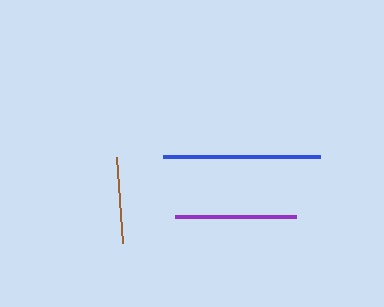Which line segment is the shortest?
The brown line is the shortest at approximately 86 pixels.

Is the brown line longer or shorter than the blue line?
The blue line is longer than the brown line.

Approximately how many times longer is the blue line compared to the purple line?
The blue line is approximately 1.3 times the length of the purple line.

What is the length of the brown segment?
The brown segment is approximately 86 pixels long.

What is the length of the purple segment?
The purple segment is approximately 122 pixels long.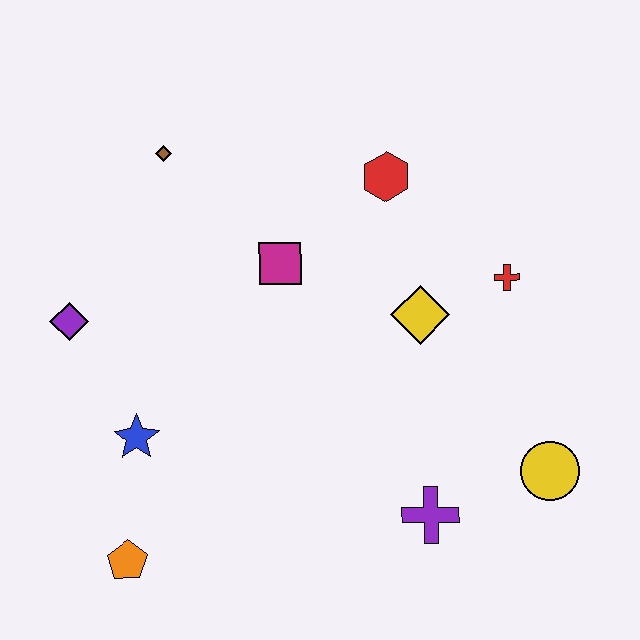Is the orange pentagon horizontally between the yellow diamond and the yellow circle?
No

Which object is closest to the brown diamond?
The magenta square is closest to the brown diamond.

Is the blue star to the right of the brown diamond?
No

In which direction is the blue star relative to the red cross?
The blue star is to the left of the red cross.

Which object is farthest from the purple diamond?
The yellow circle is farthest from the purple diamond.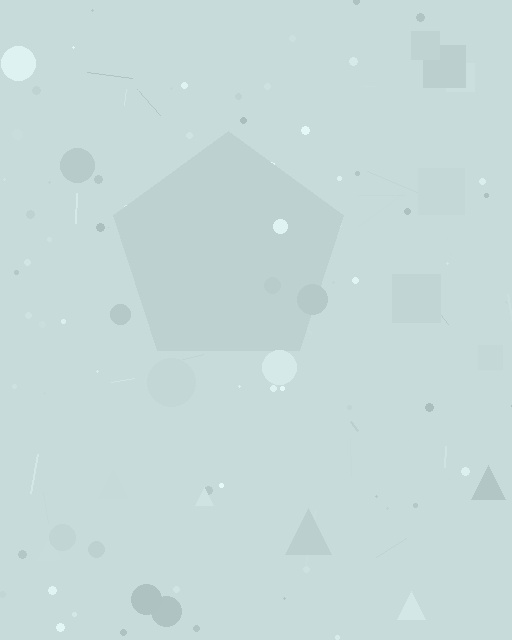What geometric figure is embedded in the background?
A pentagon is embedded in the background.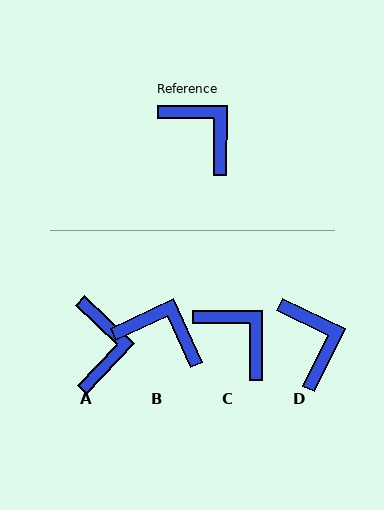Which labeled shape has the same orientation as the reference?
C.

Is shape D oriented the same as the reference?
No, it is off by about 26 degrees.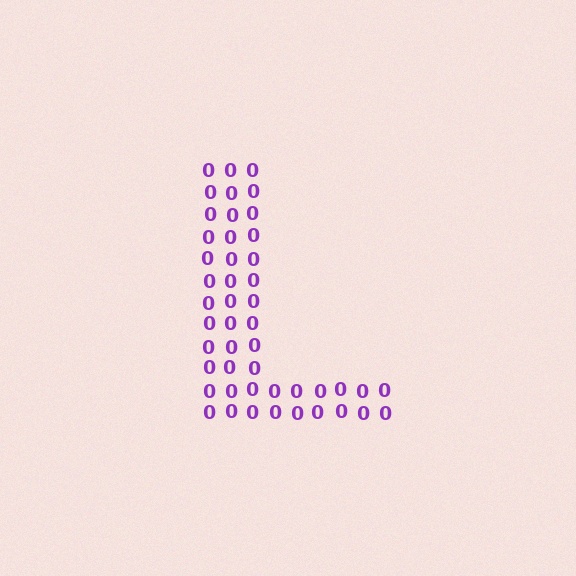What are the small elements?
The small elements are digit 0's.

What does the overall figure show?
The overall figure shows the letter L.